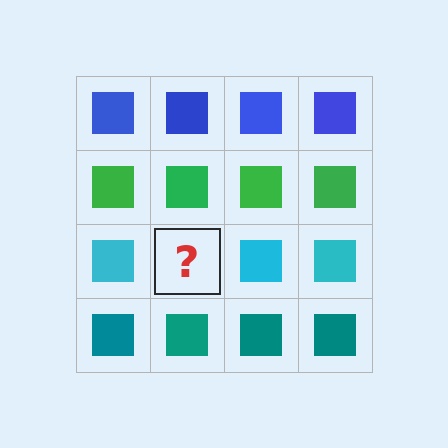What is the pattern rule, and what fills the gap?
The rule is that each row has a consistent color. The gap should be filled with a cyan square.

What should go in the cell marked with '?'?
The missing cell should contain a cyan square.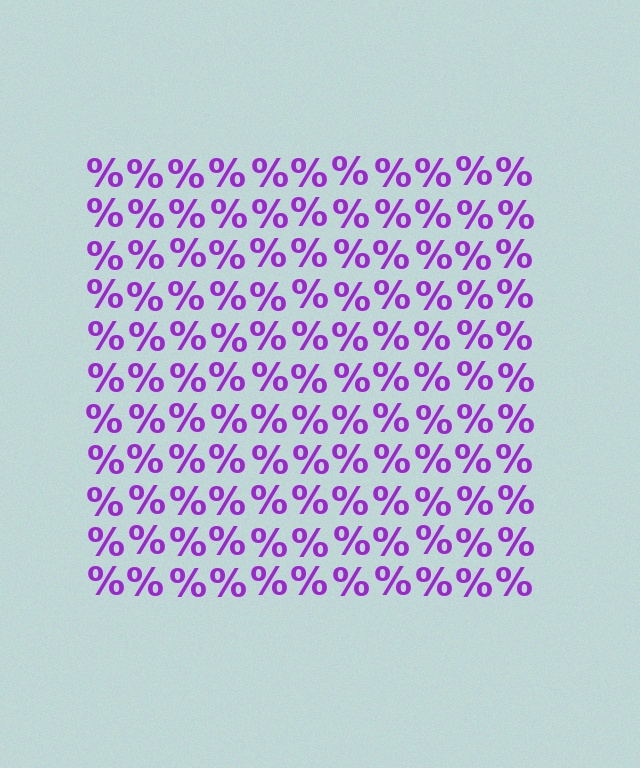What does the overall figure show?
The overall figure shows a square.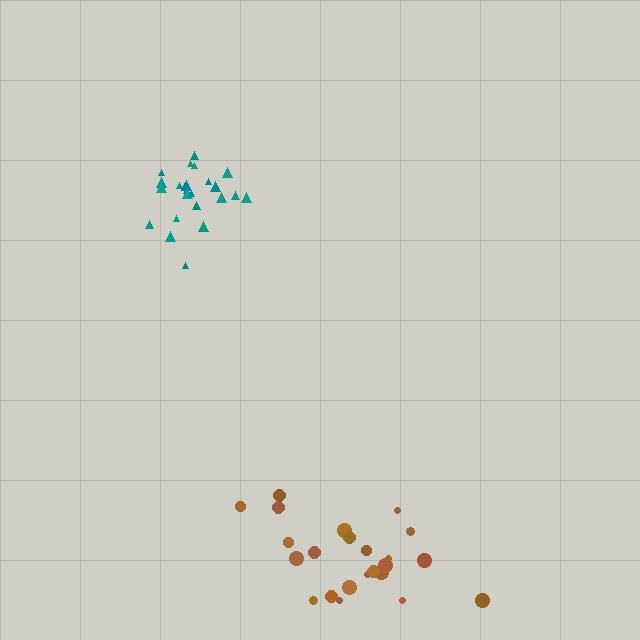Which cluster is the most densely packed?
Teal.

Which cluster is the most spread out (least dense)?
Brown.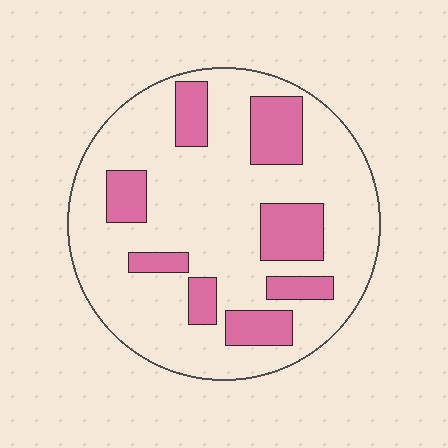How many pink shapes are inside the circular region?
8.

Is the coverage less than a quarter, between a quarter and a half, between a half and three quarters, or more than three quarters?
Less than a quarter.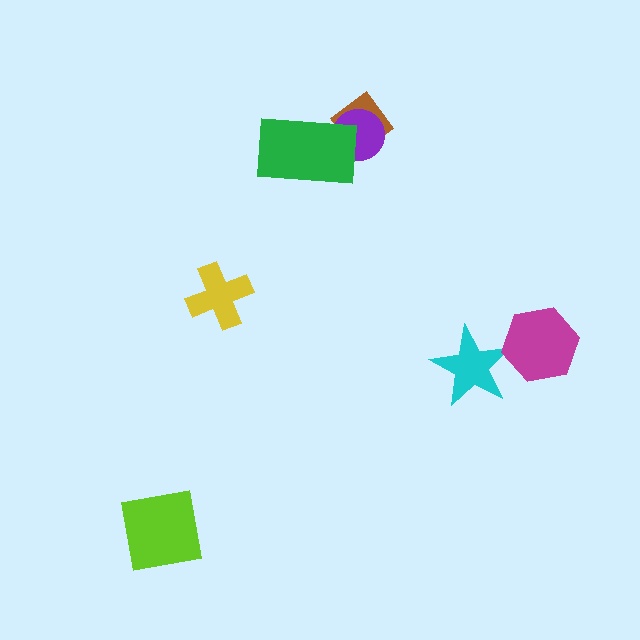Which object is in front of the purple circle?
The green rectangle is in front of the purple circle.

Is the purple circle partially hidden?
Yes, it is partially covered by another shape.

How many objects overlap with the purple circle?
2 objects overlap with the purple circle.